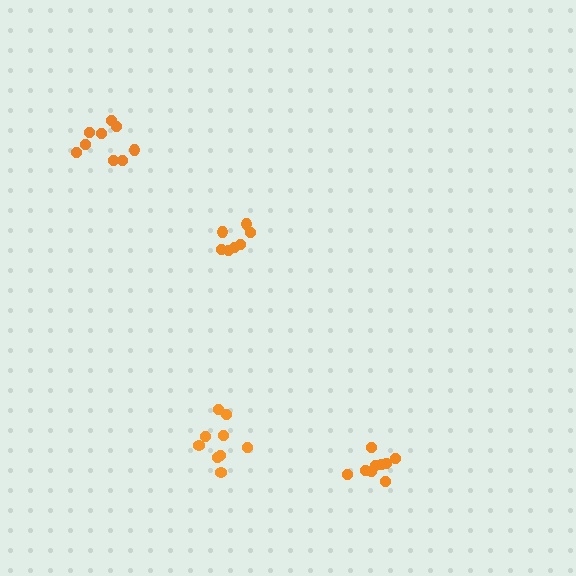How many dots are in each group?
Group 1: 7 dots, Group 2: 9 dots, Group 3: 9 dots, Group 4: 9 dots (34 total).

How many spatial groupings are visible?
There are 4 spatial groupings.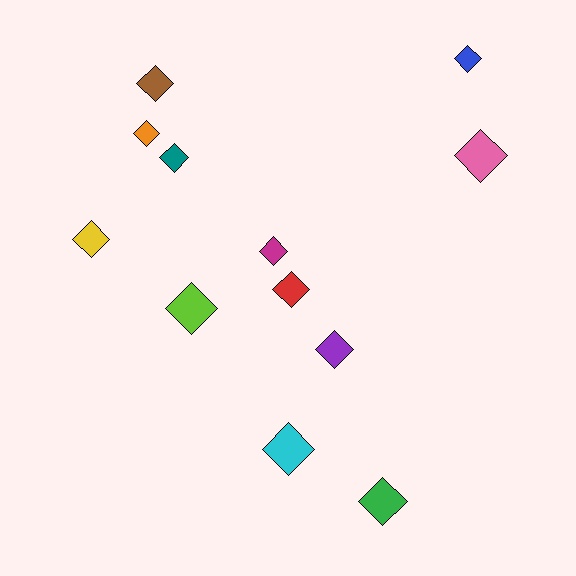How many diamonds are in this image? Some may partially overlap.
There are 12 diamonds.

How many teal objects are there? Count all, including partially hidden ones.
There is 1 teal object.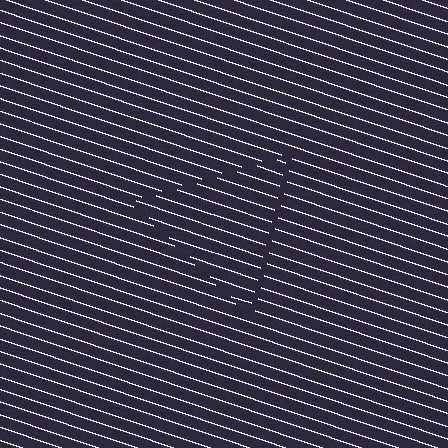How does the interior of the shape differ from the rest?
The interior of the shape contains the same grating, shifted by half a period — the contour is defined by the phase discontinuity where line-ends from the inner and outer gratings abut.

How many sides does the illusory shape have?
3 sides — the line-ends trace a triangle.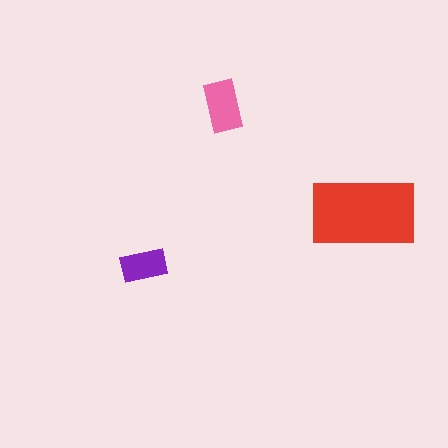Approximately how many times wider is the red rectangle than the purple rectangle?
About 2.5 times wider.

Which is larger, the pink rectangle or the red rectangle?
The red one.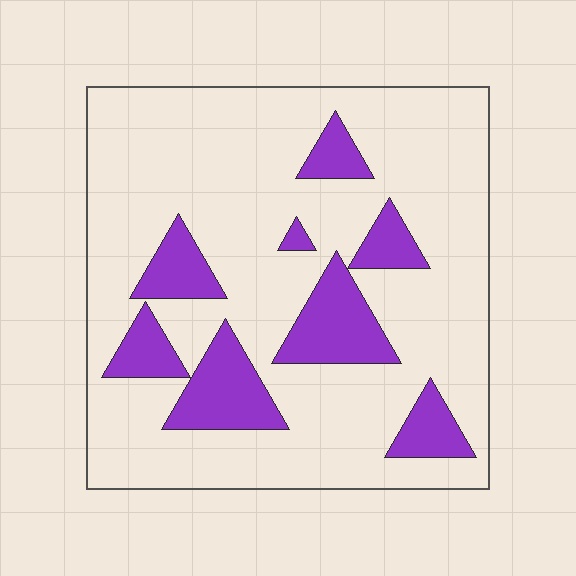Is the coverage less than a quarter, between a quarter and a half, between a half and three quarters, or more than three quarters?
Less than a quarter.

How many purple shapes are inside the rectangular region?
8.